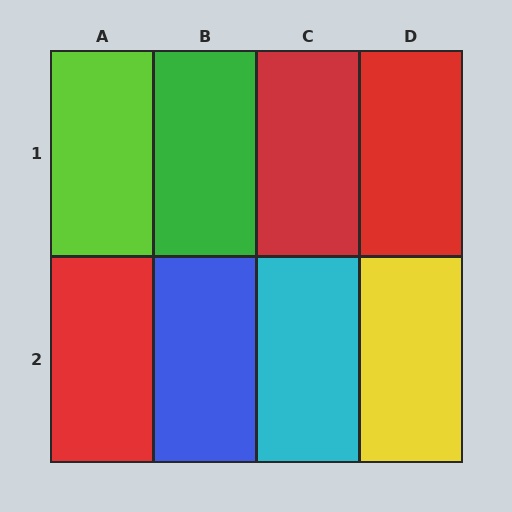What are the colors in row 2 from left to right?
Red, blue, cyan, yellow.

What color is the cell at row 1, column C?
Red.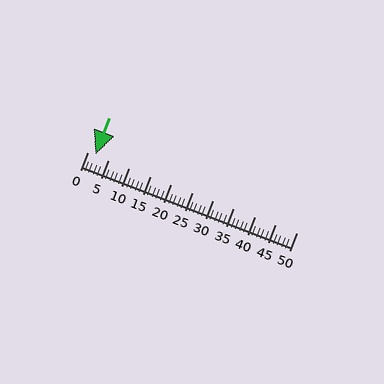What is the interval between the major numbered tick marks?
The major tick marks are spaced 5 units apart.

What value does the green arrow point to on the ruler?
The green arrow points to approximately 2.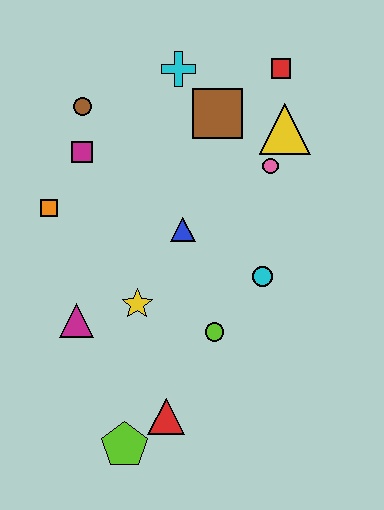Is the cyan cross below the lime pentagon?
No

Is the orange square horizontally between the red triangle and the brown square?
No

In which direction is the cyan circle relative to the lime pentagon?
The cyan circle is above the lime pentagon.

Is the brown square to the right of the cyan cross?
Yes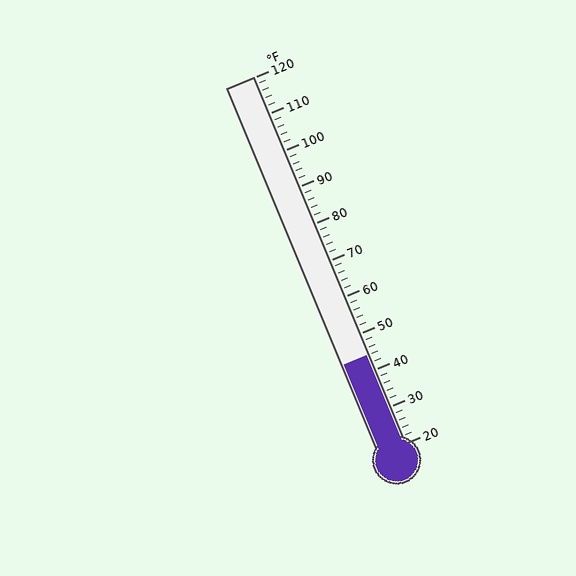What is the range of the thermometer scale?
The thermometer scale ranges from 20°F to 120°F.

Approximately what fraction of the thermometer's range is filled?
The thermometer is filled to approximately 25% of its range.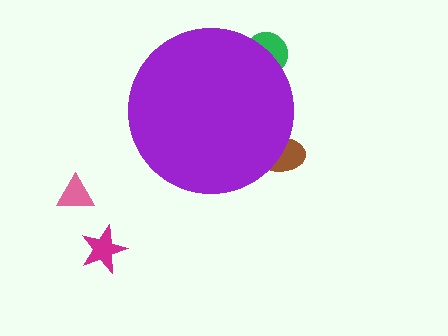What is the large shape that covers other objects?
A purple circle.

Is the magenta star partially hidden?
No, the magenta star is fully visible.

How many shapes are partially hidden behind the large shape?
2 shapes are partially hidden.